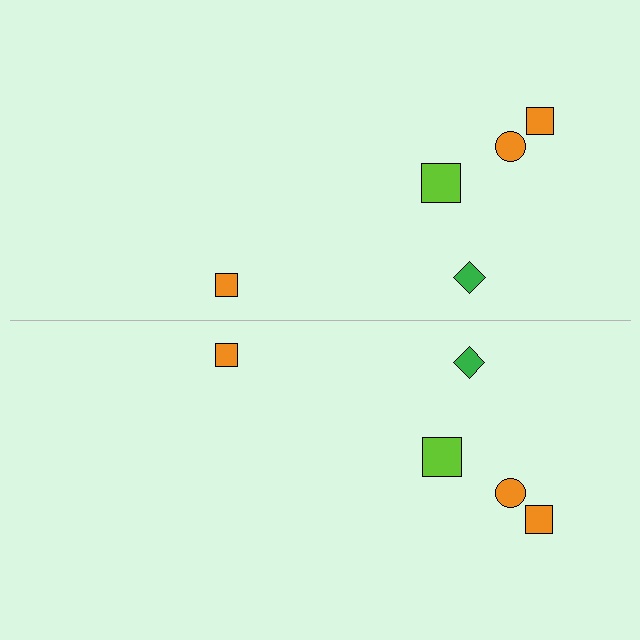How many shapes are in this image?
There are 10 shapes in this image.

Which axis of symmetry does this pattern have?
The pattern has a horizontal axis of symmetry running through the center of the image.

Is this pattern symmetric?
Yes, this pattern has bilateral (reflection) symmetry.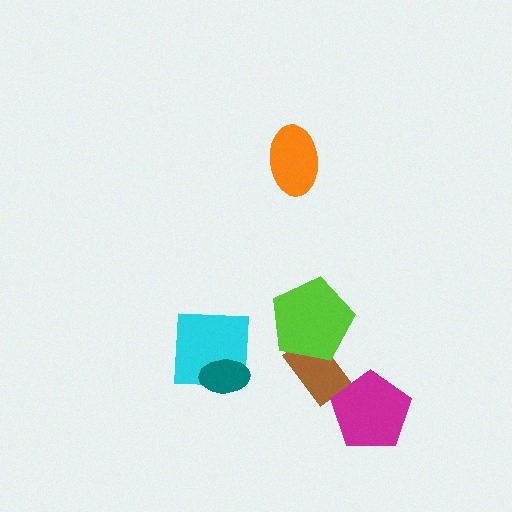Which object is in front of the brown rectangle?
The lime pentagon is in front of the brown rectangle.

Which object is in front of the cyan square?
The teal ellipse is in front of the cyan square.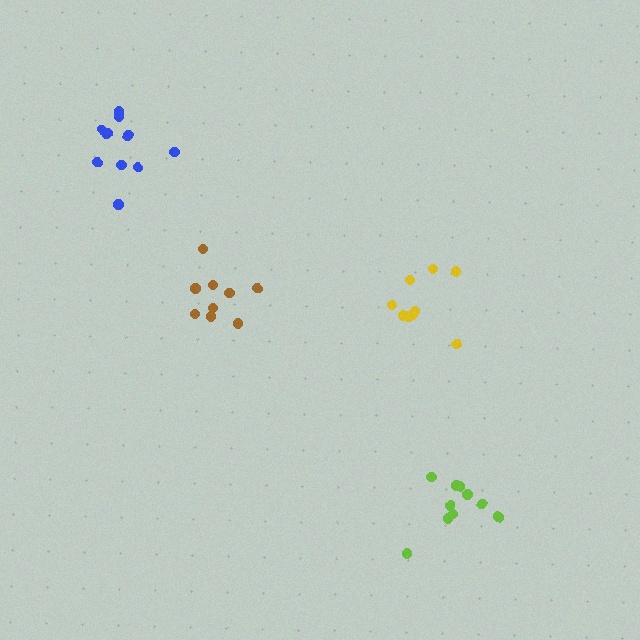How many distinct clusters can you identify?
There are 4 distinct clusters.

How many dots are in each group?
Group 1: 10 dots, Group 2: 9 dots, Group 3: 10 dots, Group 4: 9 dots (38 total).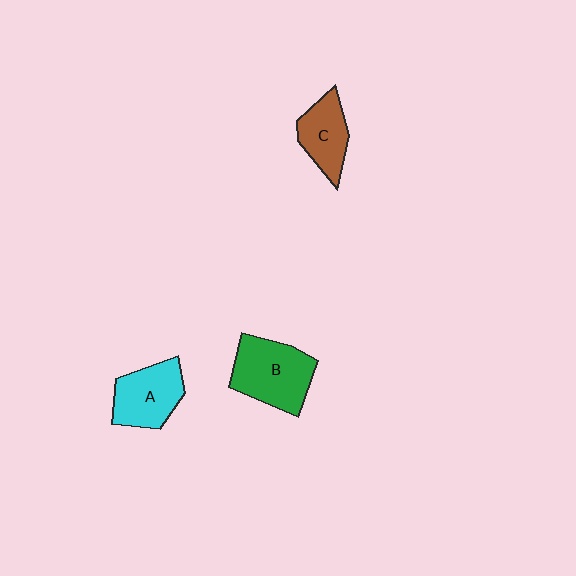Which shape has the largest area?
Shape B (green).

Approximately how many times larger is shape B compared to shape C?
Approximately 1.5 times.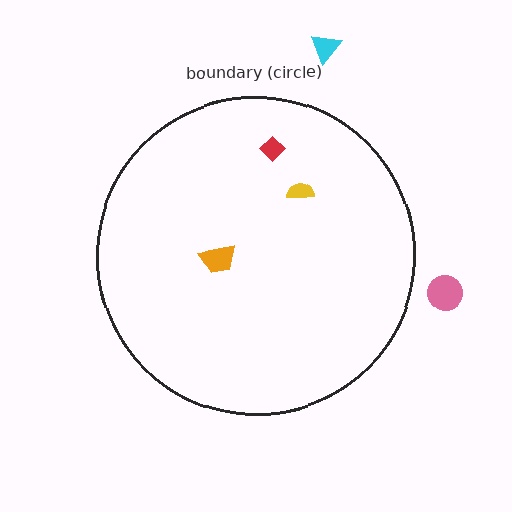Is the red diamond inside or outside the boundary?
Inside.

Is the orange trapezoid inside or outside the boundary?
Inside.